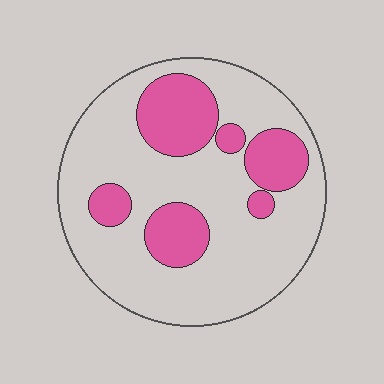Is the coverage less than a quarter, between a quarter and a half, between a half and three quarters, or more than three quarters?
Between a quarter and a half.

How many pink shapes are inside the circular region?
6.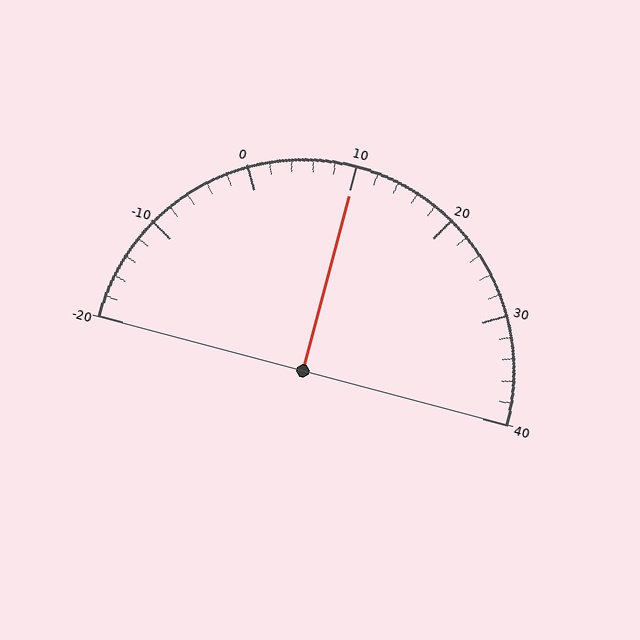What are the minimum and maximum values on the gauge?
The gauge ranges from -20 to 40.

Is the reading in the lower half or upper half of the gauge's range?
The reading is in the upper half of the range (-20 to 40).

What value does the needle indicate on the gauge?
The needle indicates approximately 10.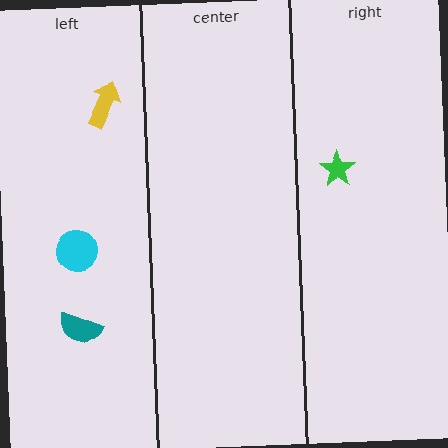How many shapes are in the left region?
3.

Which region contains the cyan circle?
The left region.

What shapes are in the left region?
The teal semicircle, the cyan circle, the yellow arrow.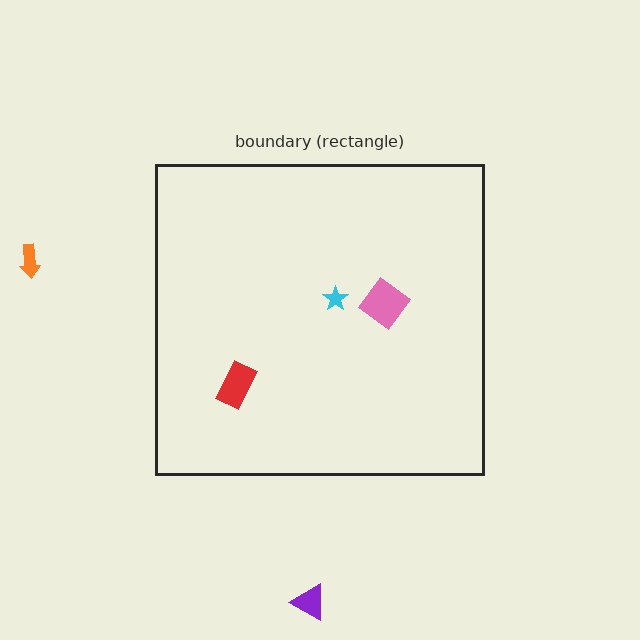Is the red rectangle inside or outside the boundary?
Inside.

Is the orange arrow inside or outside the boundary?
Outside.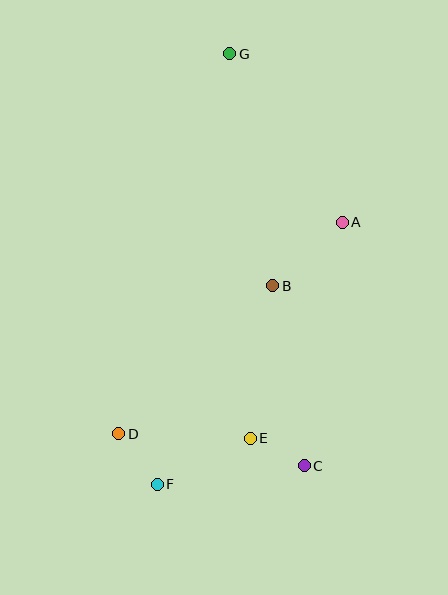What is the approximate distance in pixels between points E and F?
The distance between E and F is approximately 104 pixels.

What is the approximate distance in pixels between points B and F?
The distance between B and F is approximately 230 pixels.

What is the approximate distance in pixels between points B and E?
The distance between B and E is approximately 154 pixels.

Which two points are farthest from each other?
Points F and G are farthest from each other.